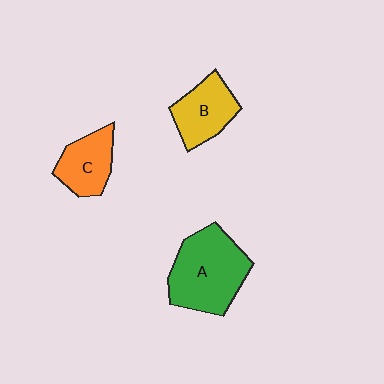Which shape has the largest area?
Shape A (green).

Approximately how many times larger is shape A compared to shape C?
Approximately 1.8 times.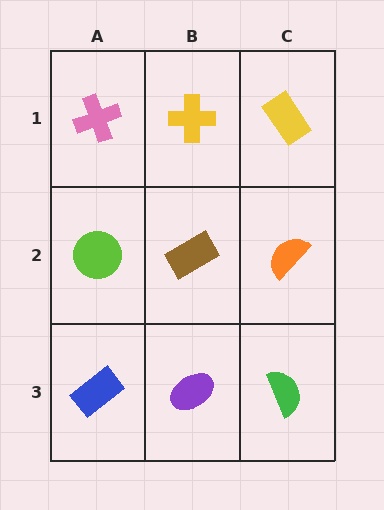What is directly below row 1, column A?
A lime circle.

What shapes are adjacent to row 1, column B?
A brown rectangle (row 2, column B), a pink cross (row 1, column A), a yellow rectangle (row 1, column C).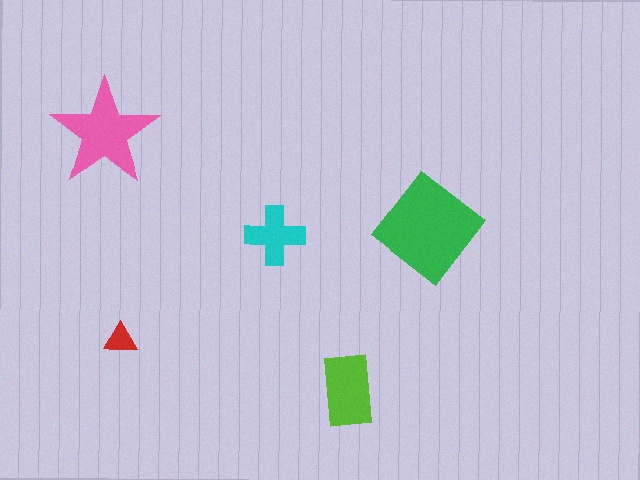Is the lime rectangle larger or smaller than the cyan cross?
Larger.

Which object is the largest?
The green diamond.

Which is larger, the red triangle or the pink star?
The pink star.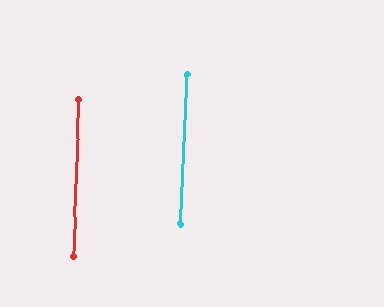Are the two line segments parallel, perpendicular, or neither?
Parallel — their directions differ by only 0.3°.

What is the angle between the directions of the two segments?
Approximately 0 degrees.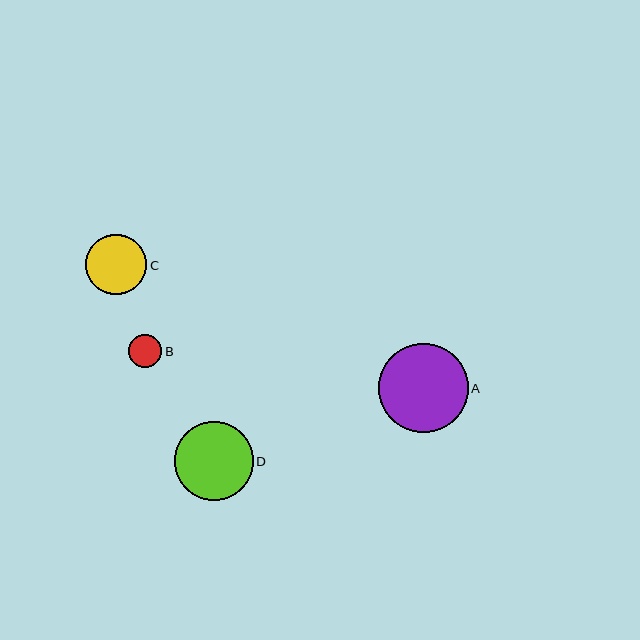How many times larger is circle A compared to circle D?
Circle A is approximately 1.1 times the size of circle D.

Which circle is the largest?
Circle A is the largest with a size of approximately 89 pixels.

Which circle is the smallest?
Circle B is the smallest with a size of approximately 33 pixels.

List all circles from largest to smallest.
From largest to smallest: A, D, C, B.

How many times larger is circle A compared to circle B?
Circle A is approximately 2.7 times the size of circle B.